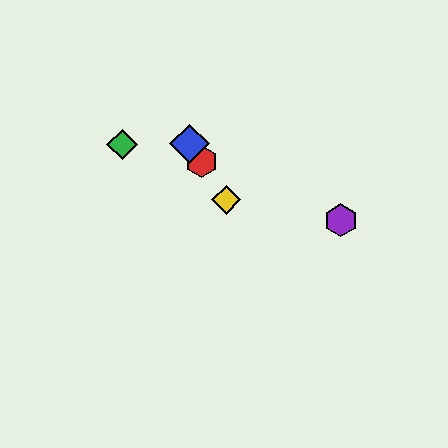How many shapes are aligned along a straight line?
3 shapes (the red hexagon, the blue diamond, the yellow diamond) are aligned along a straight line.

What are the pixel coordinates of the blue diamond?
The blue diamond is at (190, 144).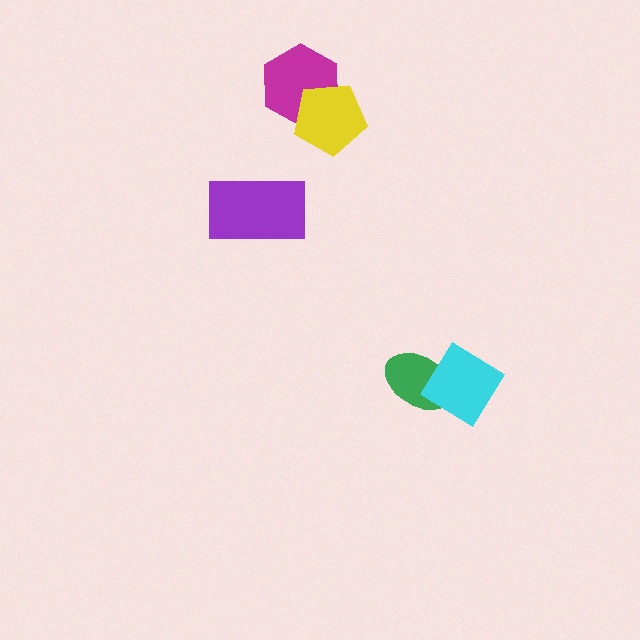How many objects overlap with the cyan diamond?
1 object overlaps with the cyan diamond.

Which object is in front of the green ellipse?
The cyan diamond is in front of the green ellipse.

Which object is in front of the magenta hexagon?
The yellow pentagon is in front of the magenta hexagon.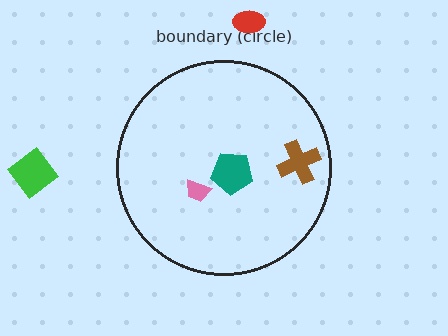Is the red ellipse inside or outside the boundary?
Outside.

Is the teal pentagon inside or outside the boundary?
Inside.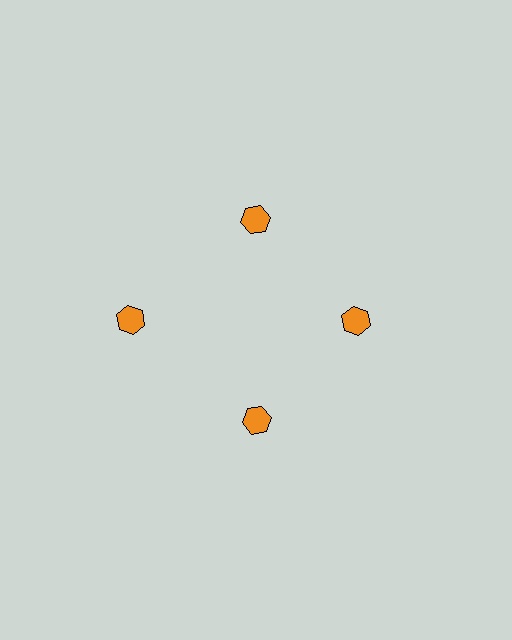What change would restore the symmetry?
The symmetry would be restored by moving it inward, back onto the ring so that all 4 hexagons sit at equal angles and equal distance from the center.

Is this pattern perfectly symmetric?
No. The 4 orange hexagons are arranged in a ring, but one element near the 9 o'clock position is pushed outward from the center, breaking the 4-fold rotational symmetry.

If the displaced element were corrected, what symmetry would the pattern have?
It would have 4-fold rotational symmetry — the pattern would map onto itself every 90 degrees.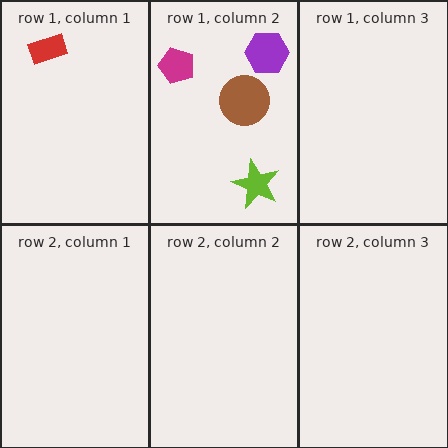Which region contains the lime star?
The row 1, column 2 region.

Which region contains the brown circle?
The row 1, column 2 region.